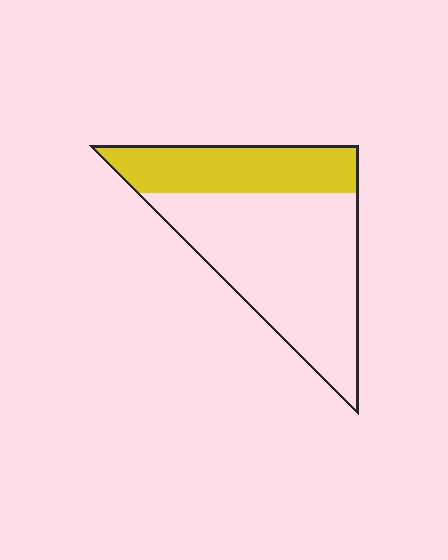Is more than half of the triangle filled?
No.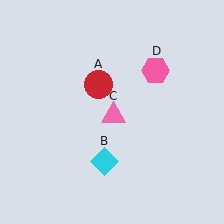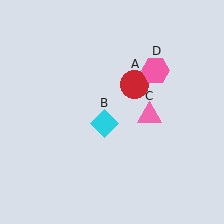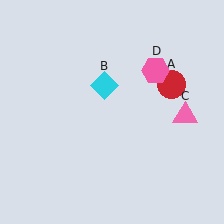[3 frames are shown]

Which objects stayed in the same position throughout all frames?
Pink hexagon (object D) remained stationary.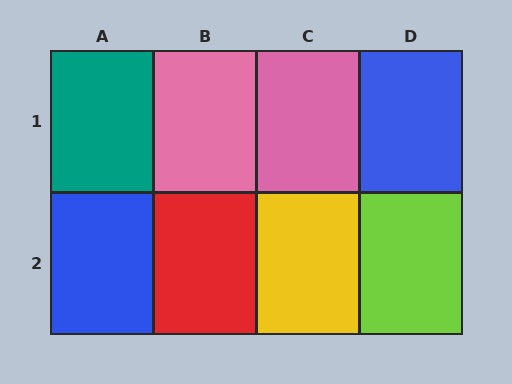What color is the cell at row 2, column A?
Blue.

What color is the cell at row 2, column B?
Red.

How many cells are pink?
2 cells are pink.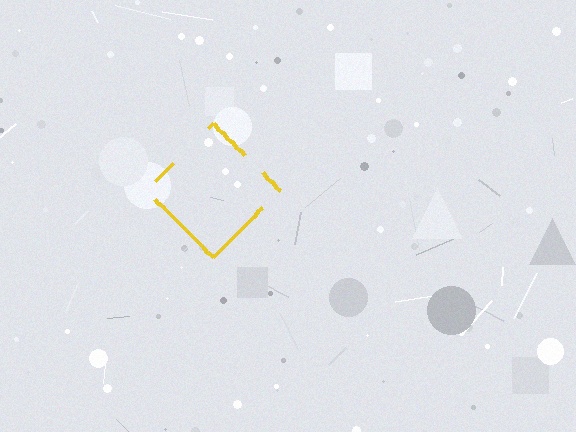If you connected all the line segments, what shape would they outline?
They would outline a diamond.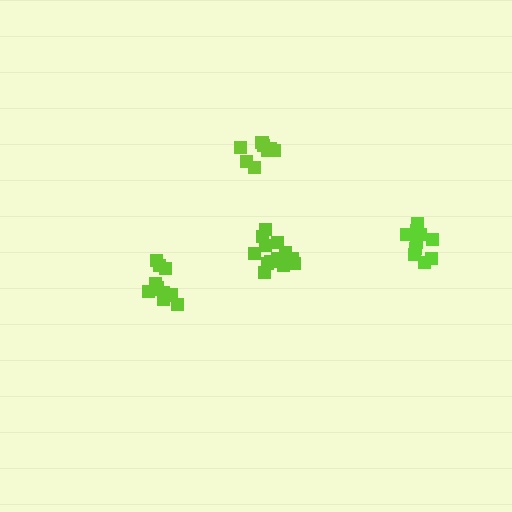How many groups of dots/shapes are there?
There are 4 groups.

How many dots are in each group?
Group 1: 10 dots, Group 2: 12 dots, Group 3: 9 dots, Group 4: 13 dots (44 total).